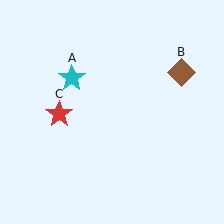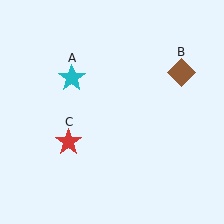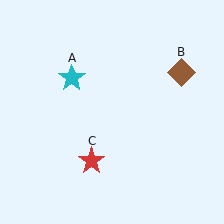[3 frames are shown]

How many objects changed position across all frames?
1 object changed position: red star (object C).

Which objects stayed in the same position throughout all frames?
Cyan star (object A) and brown diamond (object B) remained stationary.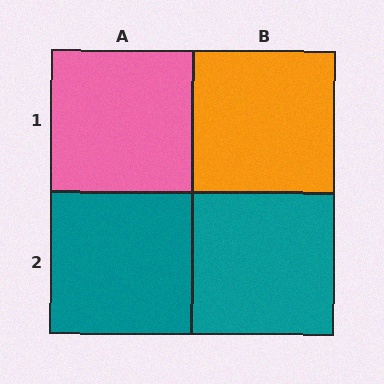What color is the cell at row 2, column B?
Teal.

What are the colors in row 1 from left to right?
Pink, orange.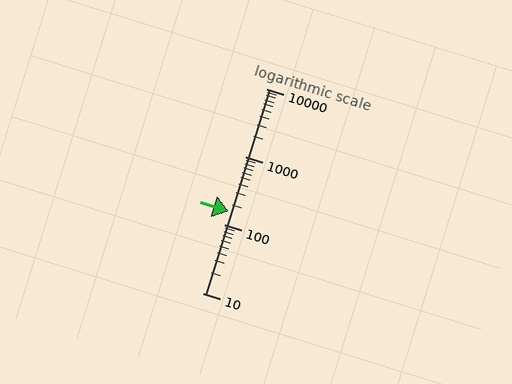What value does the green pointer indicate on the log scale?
The pointer indicates approximately 160.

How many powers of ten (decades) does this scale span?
The scale spans 3 decades, from 10 to 10000.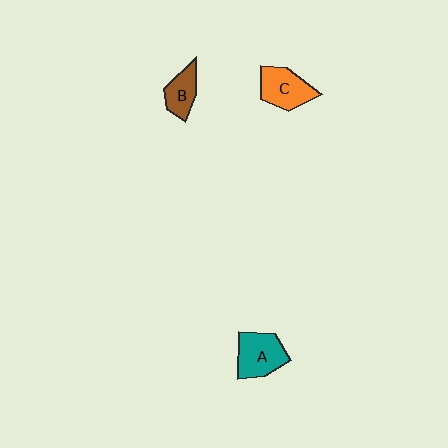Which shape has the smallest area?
Shape B (brown).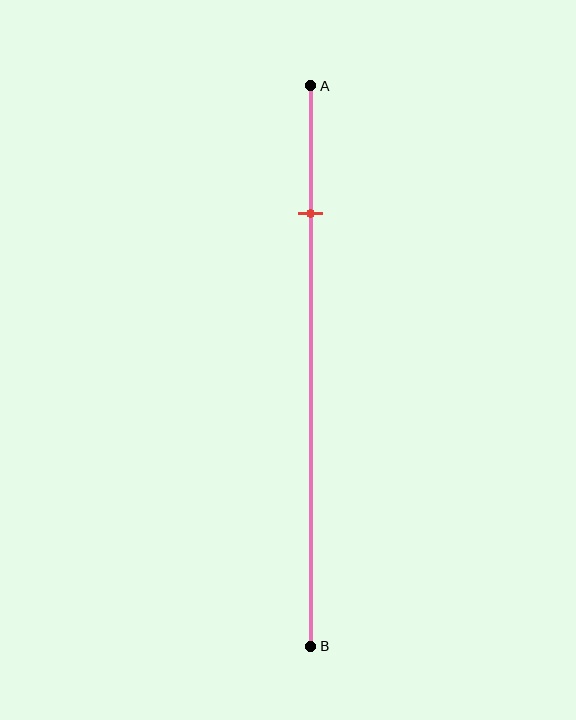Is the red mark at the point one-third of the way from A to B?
No, the mark is at about 25% from A, not at the 33% one-third point.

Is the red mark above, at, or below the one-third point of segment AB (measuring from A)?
The red mark is above the one-third point of segment AB.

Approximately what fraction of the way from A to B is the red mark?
The red mark is approximately 25% of the way from A to B.